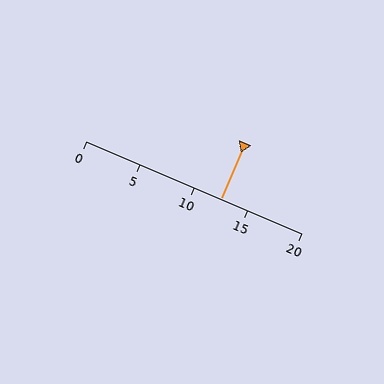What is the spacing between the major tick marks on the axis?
The major ticks are spaced 5 apart.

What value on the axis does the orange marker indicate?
The marker indicates approximately 12.5.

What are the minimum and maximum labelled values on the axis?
The axis runs from 0 to 20.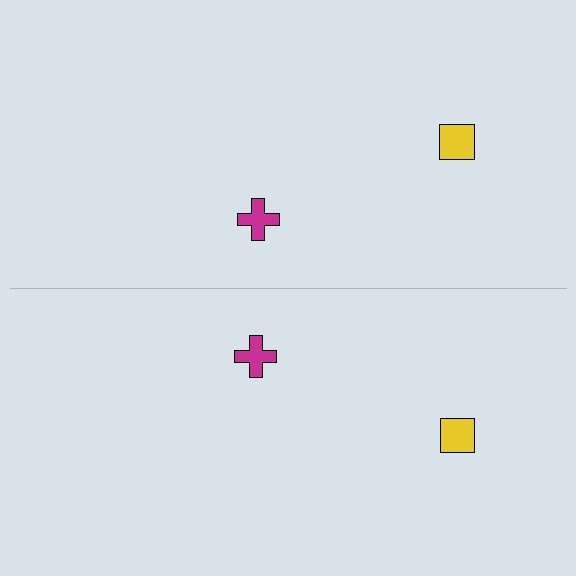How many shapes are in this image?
There are 4 shapes in this image.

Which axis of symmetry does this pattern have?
The pattern has a horizontal axis of symmetry running through the center of the image.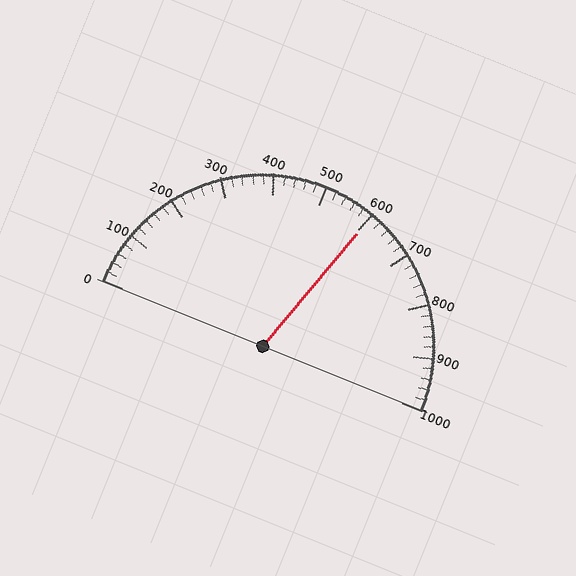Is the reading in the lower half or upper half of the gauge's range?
The reading is in the upper half of the range (0 to 1000).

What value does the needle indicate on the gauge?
The needle indicates approximately 600.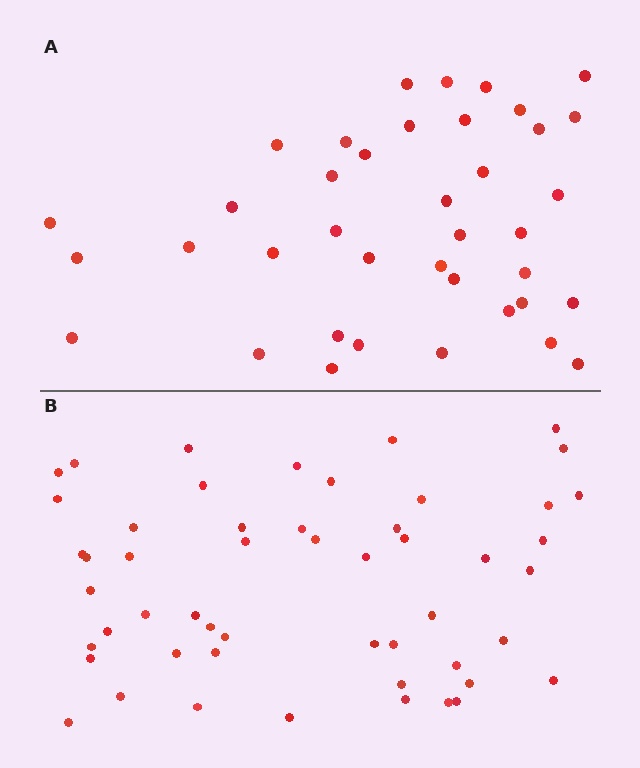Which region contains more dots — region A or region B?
Region B (the bottom region) has more dots.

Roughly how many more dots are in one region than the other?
Region B has approximately 15 more dots than region A.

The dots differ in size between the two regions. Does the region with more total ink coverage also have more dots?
No. Region A has more total ink coverage because its dots are larger, but region B actually contains more individual dots. Total area can be misleading — the number of items is what matters here.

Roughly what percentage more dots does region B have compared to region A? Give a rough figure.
About 35% more.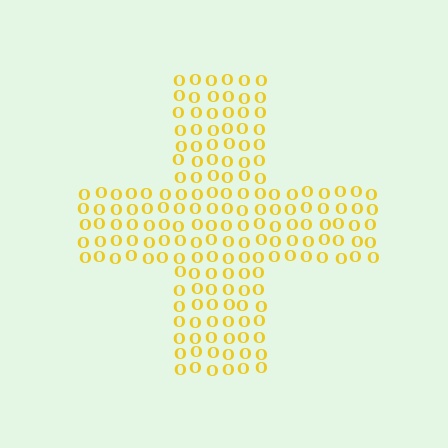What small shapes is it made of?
It is made of small letter O's.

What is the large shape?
The large shape is a cross.